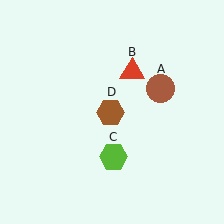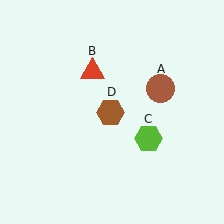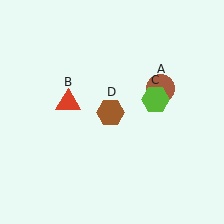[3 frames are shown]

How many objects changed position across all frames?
2 objects changed position: red triangle (object B), lime hexagon (object C).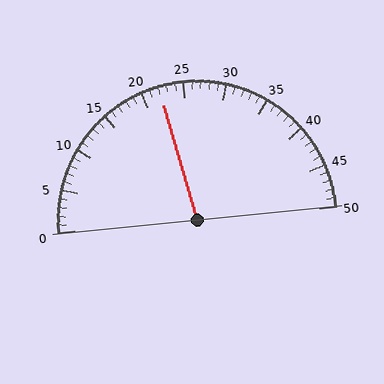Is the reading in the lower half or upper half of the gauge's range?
The reading is in the lower half of the range (0 to 50).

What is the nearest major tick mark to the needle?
The nearest major tick mark is 20.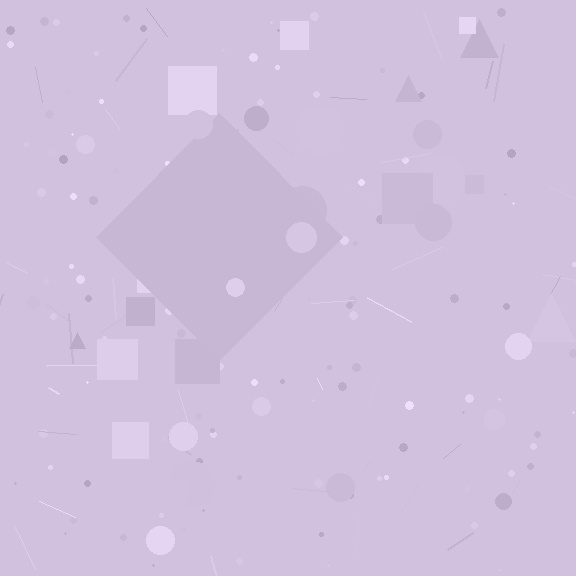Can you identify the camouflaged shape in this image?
The camouflaged shape is a diamond.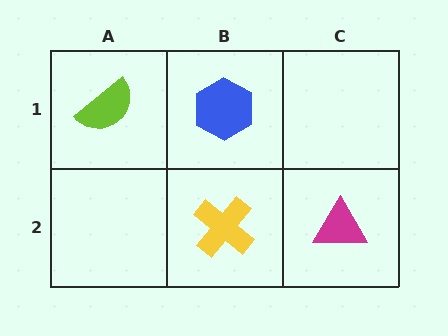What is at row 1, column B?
A blue hexagon.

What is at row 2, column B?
A yellow cross.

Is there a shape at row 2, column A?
No, that cell is empty.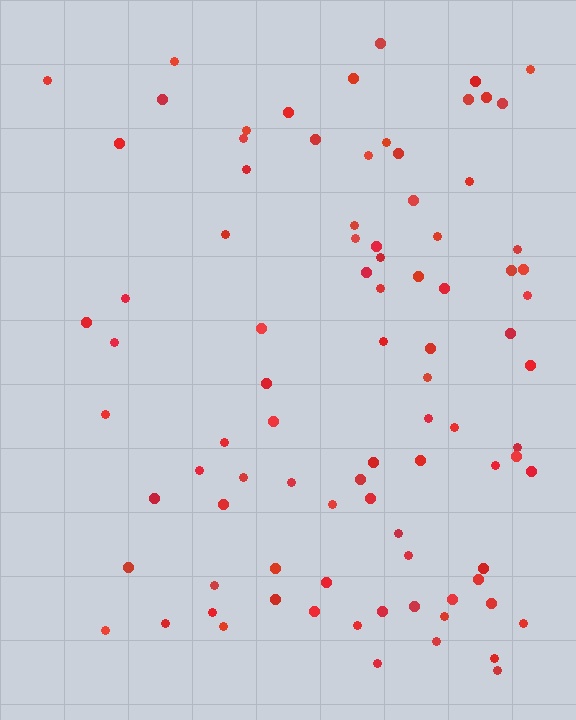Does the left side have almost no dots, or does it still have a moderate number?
Still a moderate number, just noticeably fewer than the right.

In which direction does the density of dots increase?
From left to right, with the right side densest.